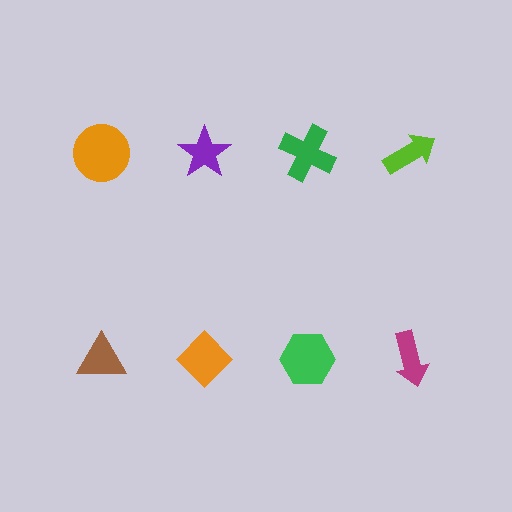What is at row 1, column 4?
A lime arrow.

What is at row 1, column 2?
A purple star.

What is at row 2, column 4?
A magenta arrow.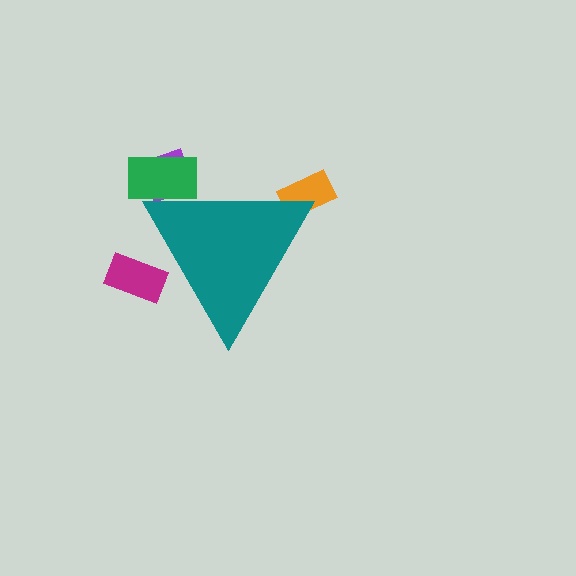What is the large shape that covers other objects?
A teal triangle.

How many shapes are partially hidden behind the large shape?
4 shapes are partially hidden.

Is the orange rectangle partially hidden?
Yes, the orange rectangle is partially hidden behind the teal triangle.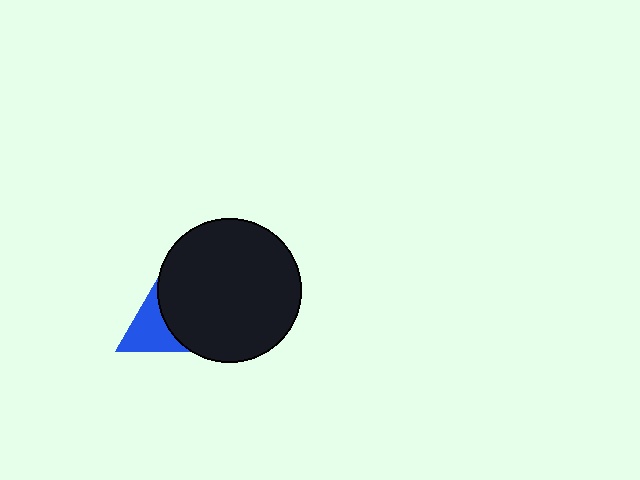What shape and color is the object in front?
The object in front is a black circle.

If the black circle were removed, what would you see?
You would see the complete blue triangle.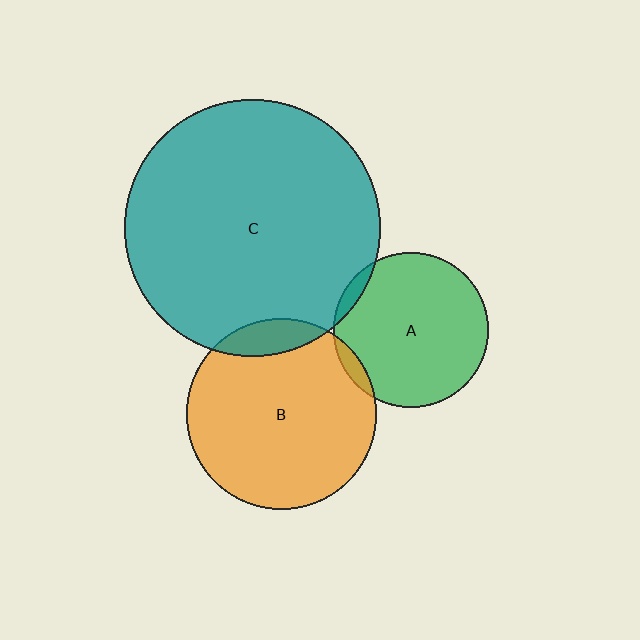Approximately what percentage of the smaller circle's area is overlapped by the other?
Approximately 10%.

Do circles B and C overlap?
Yes.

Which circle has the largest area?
Circle C (teal).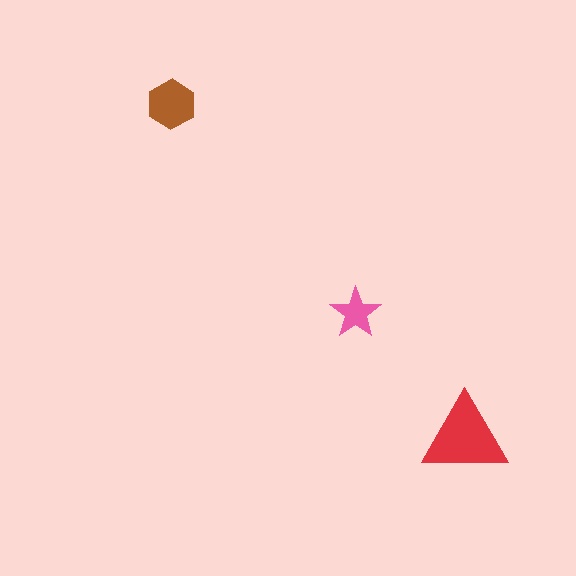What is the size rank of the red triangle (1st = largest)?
1st.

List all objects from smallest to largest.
The pink star, the brown hexagon, the red triangle.